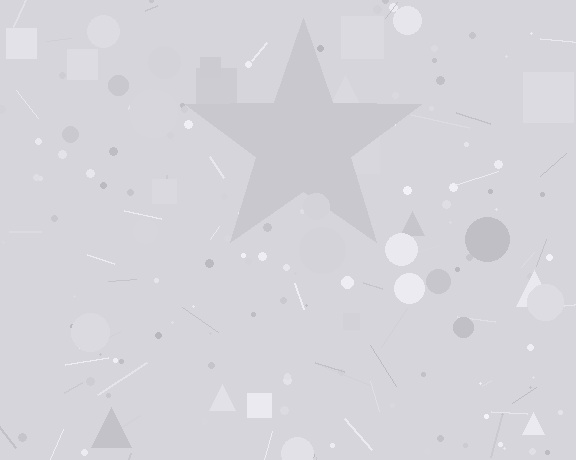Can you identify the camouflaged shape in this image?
The camouflaged shape is a star.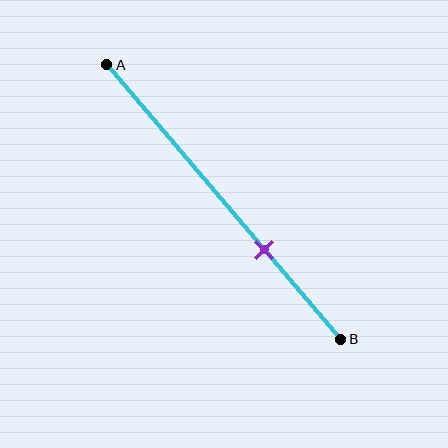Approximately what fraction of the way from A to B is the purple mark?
The purple mark is approximately 65% of the way from A to B.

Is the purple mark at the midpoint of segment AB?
No, the mark is at about 65% from A, not at the 50% midpoint.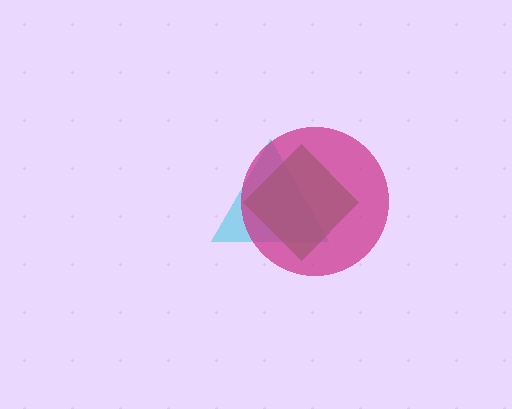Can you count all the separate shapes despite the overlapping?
Yes, there are 3 separate shapes.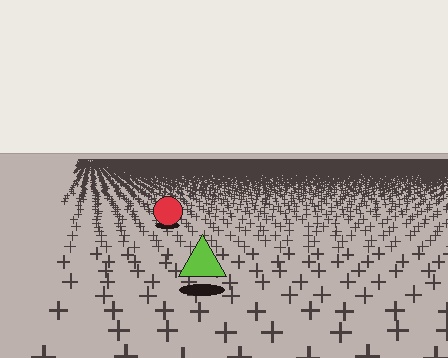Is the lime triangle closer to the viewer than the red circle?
Yes. The lime triangle is closer — you can tell from the texture gradient: the ground texture is coarser near it.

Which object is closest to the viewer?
The lime triangle is closest. The texture marks near it are larger and more spread out.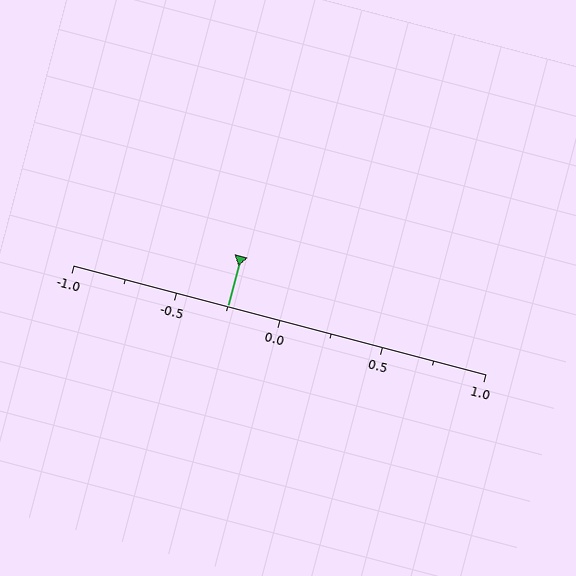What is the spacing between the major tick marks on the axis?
The major ticks are spaced 0.5 apart.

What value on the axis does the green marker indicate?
The marker indicates approximately -0.25.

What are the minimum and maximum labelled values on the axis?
The axis runs from -1.0 to 1.0.